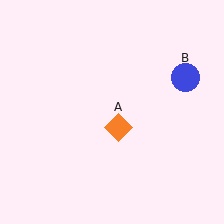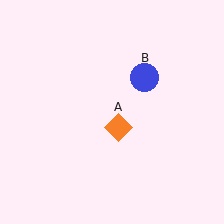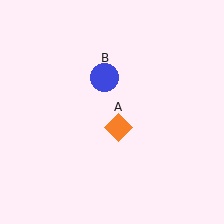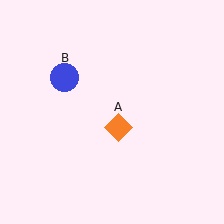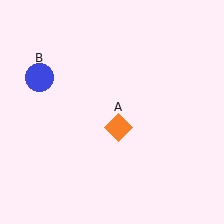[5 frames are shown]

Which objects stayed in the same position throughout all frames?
Orange diamond (object A) remained stationary.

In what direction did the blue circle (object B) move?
The blue circle (object B) moved left.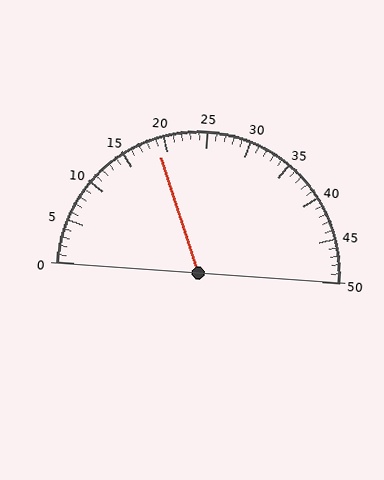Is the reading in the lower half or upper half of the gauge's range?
The reading is in the lower half of the range (0 to 50).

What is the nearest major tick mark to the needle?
The nearest major tick mark is 20.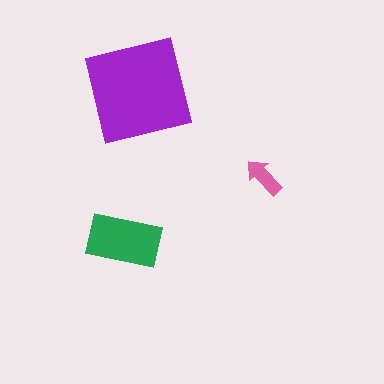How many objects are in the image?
There are 3 objects in the image.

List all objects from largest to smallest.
The purple square, the green rectangle, the pink arrow.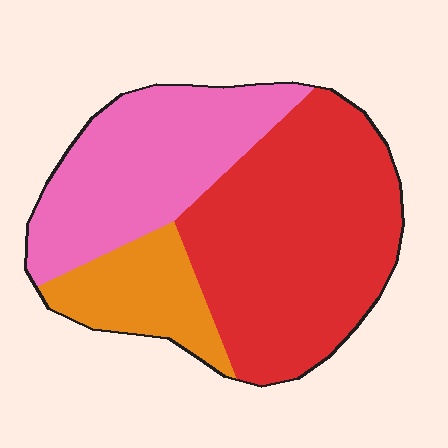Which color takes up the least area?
Orange, at roughly 15%.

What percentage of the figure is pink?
Pink covers 33% of the figure.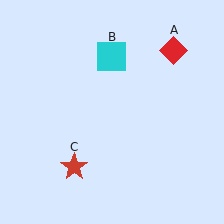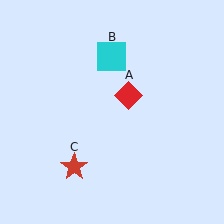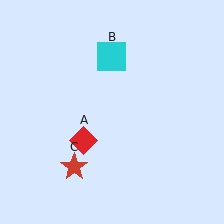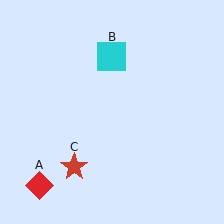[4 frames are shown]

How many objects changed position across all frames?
1 object changed position: red diamond (object A).